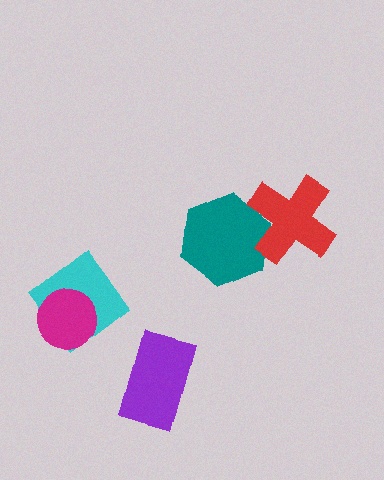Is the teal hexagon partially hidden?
Yes, it is partially covered by another shape.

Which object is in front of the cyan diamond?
The magenta circle is in front of the cyan diamond.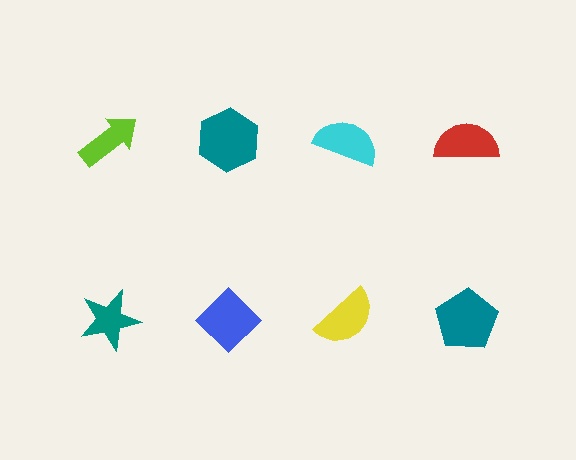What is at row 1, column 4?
A red semicircle.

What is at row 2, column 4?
A teal pentagon.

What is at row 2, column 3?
A yellow semicircle.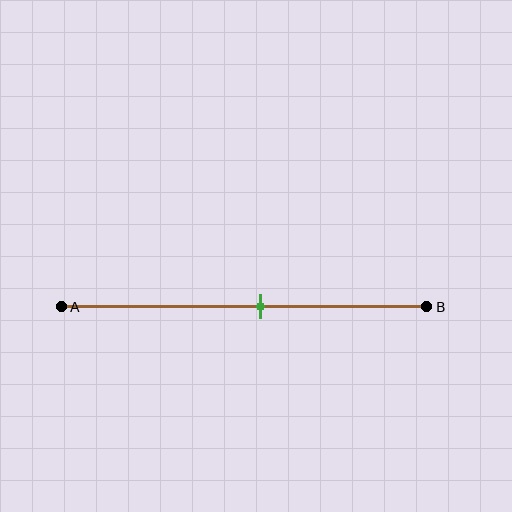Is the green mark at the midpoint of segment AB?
No, the mark is at about 55% from A, not at the 50% midpoint.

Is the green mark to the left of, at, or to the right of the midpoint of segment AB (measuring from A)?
The green mark is to the right of the midpoint of segment AB.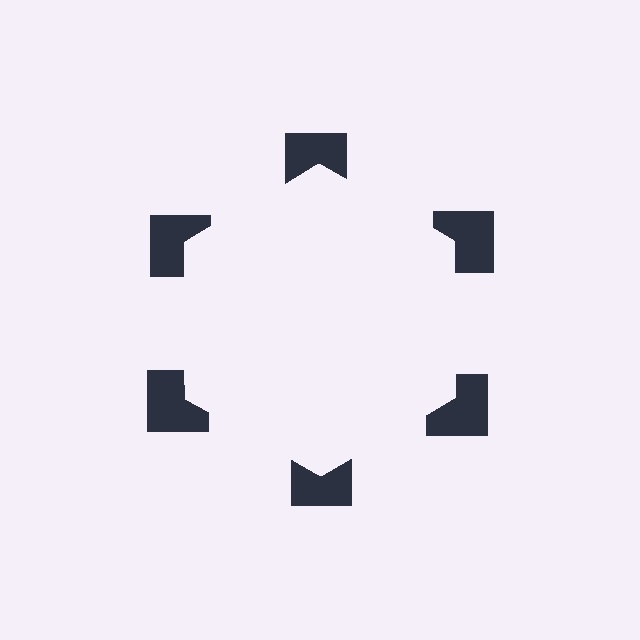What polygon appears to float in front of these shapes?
An illusory hexagon — its edges are inferred from the aligned wedge cuts in the notched squares, not physically drawn.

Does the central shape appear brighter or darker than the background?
It typically appears slightly brighter than the background, even though no actual brightness change is drawn.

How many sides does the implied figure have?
6 sides.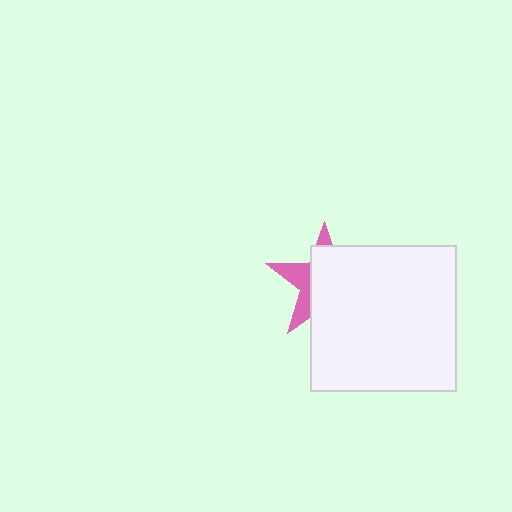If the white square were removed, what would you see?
You would see the complete pink star.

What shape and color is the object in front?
The object in front is a white square.